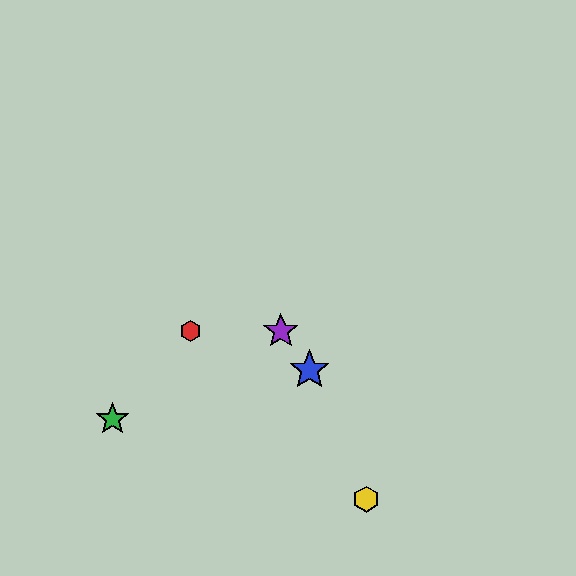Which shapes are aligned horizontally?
The red hexagon, the purple star are aligned horizontally.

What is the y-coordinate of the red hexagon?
The red hexagon is at y≈331.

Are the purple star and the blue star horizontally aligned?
No, the purple star is at y≈331 and the blue star is at y≈370.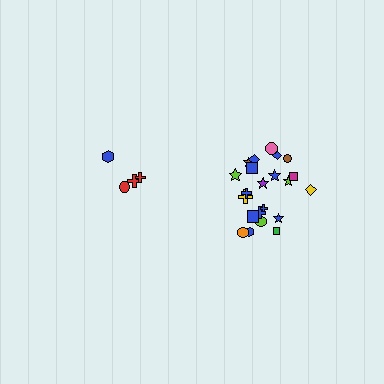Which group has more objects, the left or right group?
The right group.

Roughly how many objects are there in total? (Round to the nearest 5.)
Roughly 25 objects in total.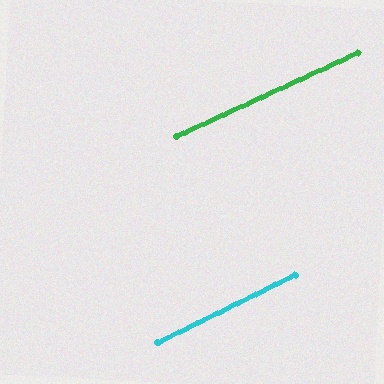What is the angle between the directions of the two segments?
Approximately 2 degrees.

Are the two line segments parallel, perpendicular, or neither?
Parallel — their directions differ by only 1.7°.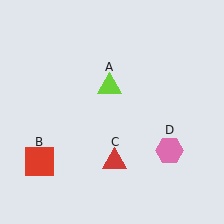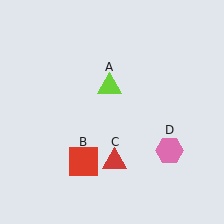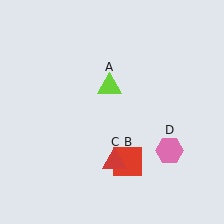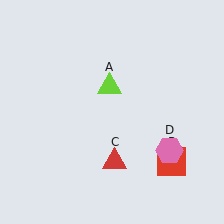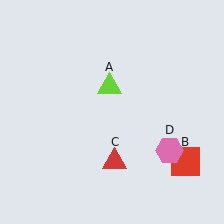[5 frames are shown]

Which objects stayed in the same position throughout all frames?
Lime triangle (object A) and red triangle (object C) and pink hexagon (object D) remained stationary.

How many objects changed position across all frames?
1 object changed position: red square (object B).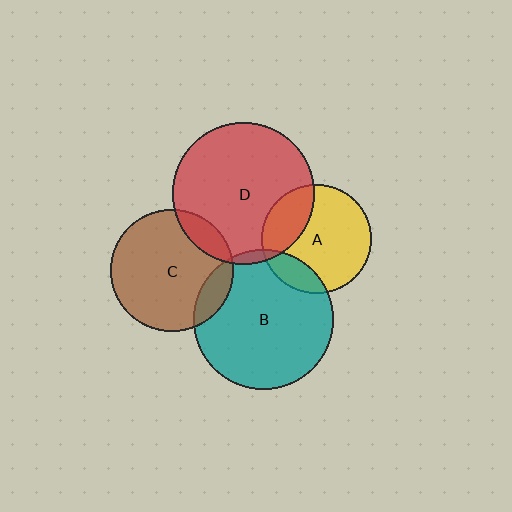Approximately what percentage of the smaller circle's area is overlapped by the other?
Approximately 10%.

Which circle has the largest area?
Circle D (red).